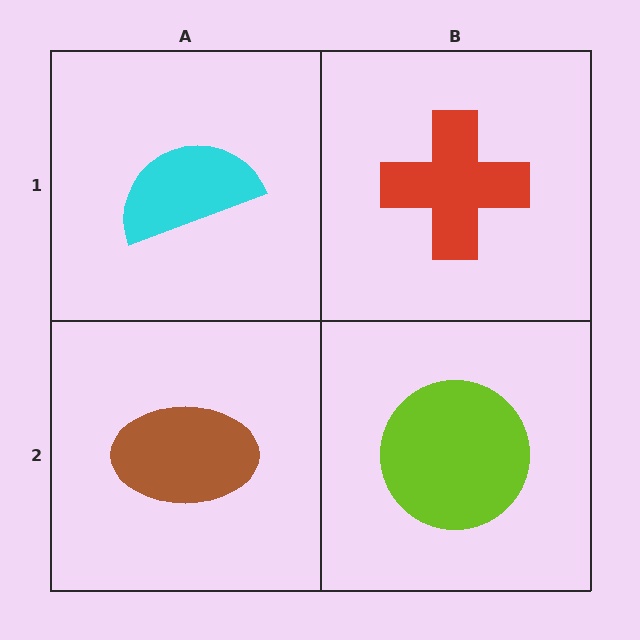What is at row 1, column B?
A red cross.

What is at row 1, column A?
A cyan semicircle.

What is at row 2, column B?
A lime circle.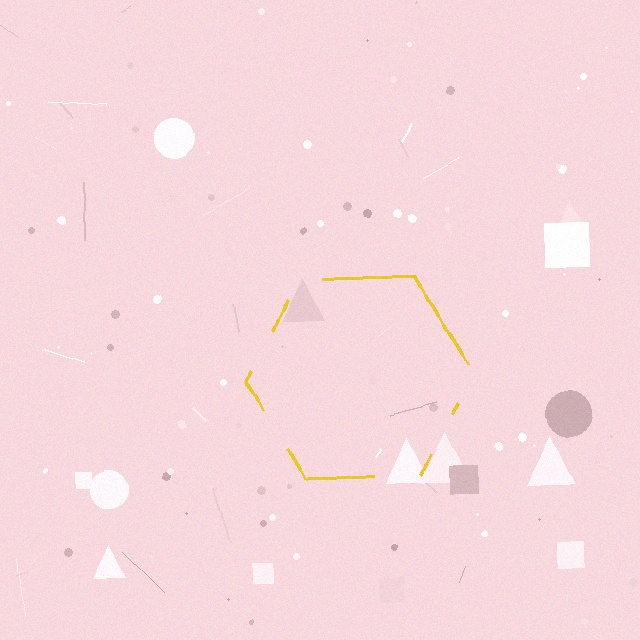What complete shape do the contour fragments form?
The contour fragments form a hexagon.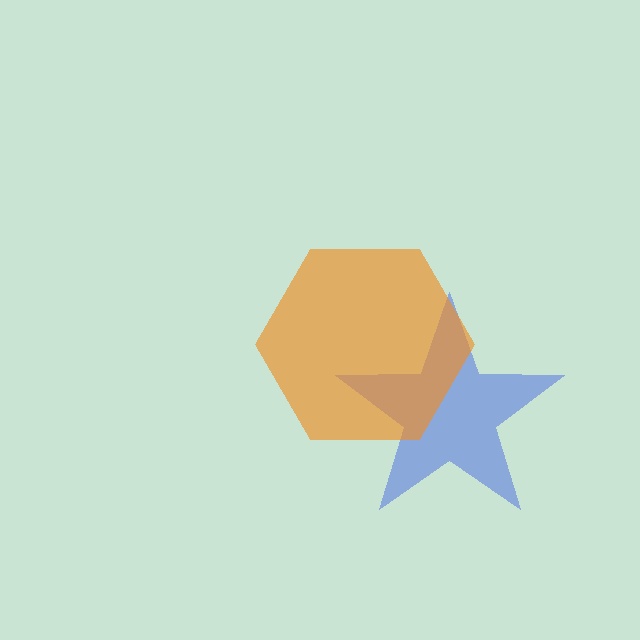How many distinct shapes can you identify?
There are 2 distinct shapes: a blue star, an orange hexagon.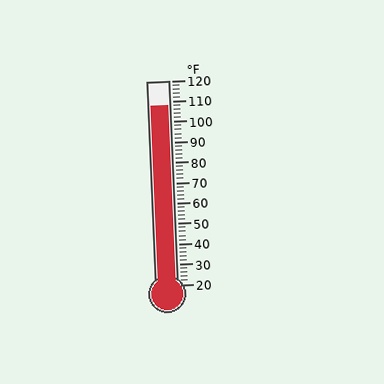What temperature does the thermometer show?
The thermometer shows approximately 108°F.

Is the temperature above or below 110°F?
The temperature is below 110°F.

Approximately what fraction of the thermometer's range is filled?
The thermometer is filled to approximately 90% of its range.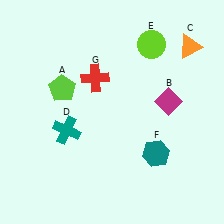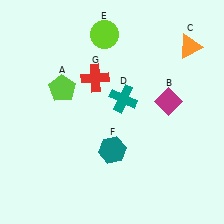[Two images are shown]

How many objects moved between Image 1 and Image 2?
3 objects moved between the two images.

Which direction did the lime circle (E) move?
The lime circle (E) moved left.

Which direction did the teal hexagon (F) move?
The teal hexagon (F) moved left.